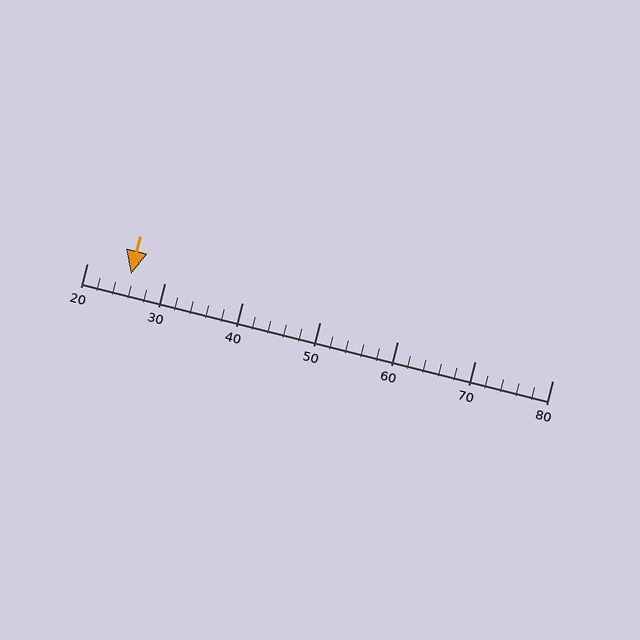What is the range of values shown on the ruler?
The ruler shows values from 20 to 80.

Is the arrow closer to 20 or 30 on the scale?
The arrow is closer to 30.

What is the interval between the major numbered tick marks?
The major tick marks are spaced 10 units apart.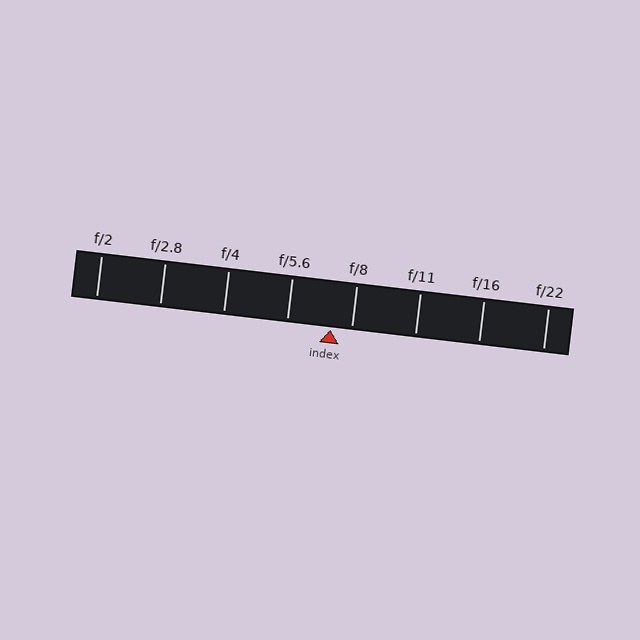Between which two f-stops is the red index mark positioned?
The index mark is between f/5.6 and f/8.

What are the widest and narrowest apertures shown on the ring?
The widest aperture shown is f/2 and the narrowest is f/22.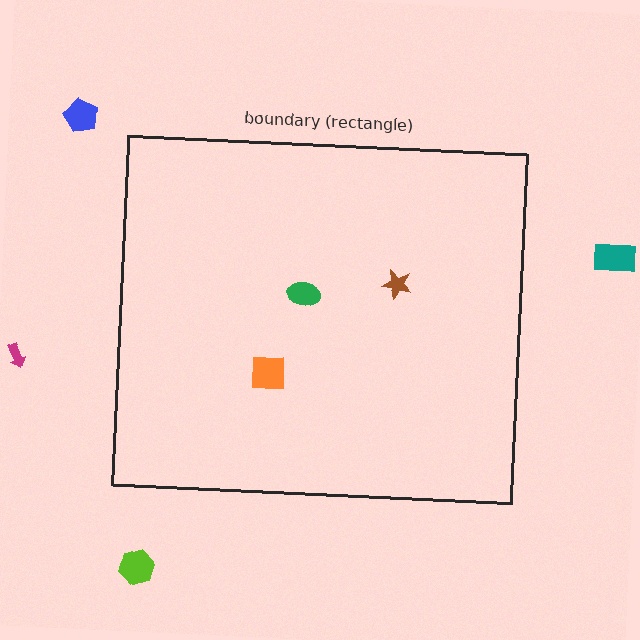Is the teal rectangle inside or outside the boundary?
Outside.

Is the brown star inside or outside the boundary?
Inside.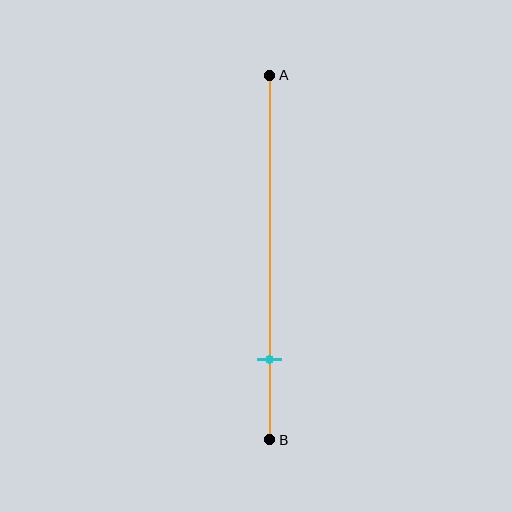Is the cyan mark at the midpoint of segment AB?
No, the mark is at about 80% from A, not at the 50% midpoint.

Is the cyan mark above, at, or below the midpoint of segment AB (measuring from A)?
The cyan mark is below the midpoint of segment AB.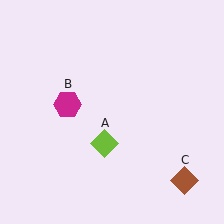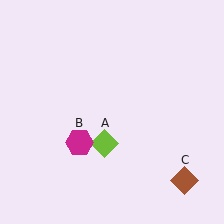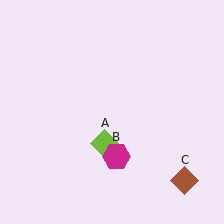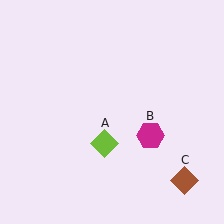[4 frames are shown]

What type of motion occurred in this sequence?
The magenta hexagon (object B) rotated counterclockwise around the center of the scene.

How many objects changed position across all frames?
1 object changed position: magenta hexagon (object B).